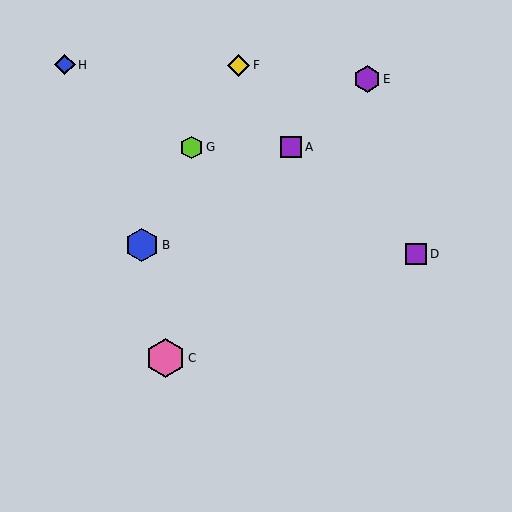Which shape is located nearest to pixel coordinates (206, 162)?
The lime hexagon (labeled G) at (192, 148) is nearest to that location.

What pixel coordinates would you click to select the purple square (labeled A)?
Click at (291, 147) to select the purple square A.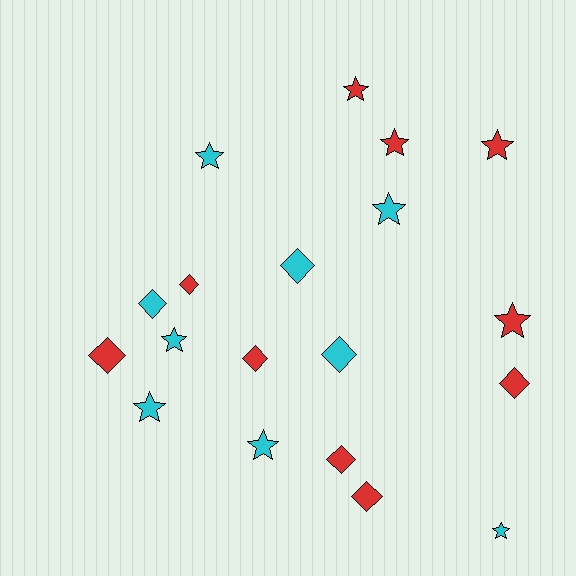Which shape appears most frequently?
Star, with 10 objects.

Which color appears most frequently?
Red, with 10 objects.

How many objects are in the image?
There are 19 objects.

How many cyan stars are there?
There are 6 cyan stars.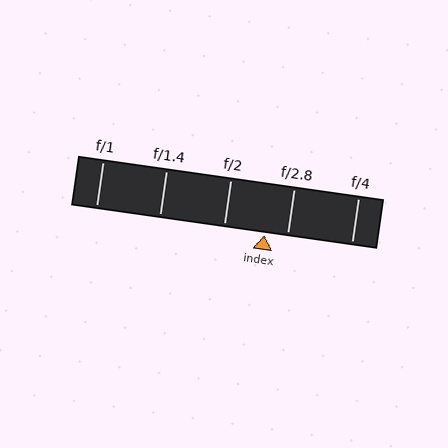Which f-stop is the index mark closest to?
The index mark is closest to f/2.8.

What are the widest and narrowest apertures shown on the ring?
The widest aperture shown is f/1 and the narrowest is f/4.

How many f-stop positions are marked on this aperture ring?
There are 5 f-stop positions marked.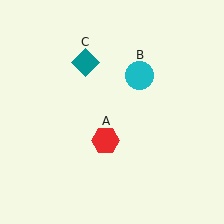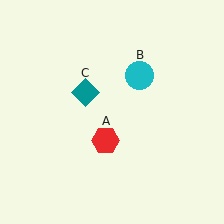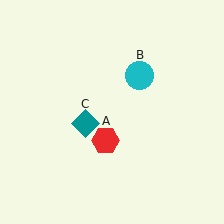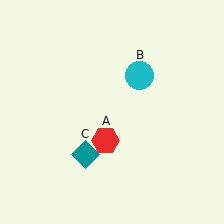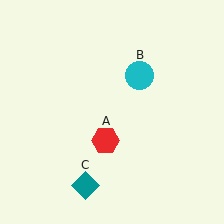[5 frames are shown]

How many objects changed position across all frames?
1 object changed position: teal diamond (object C).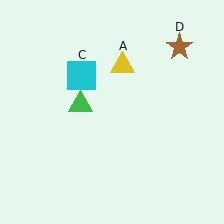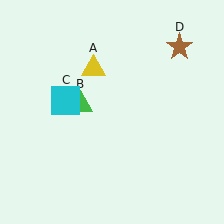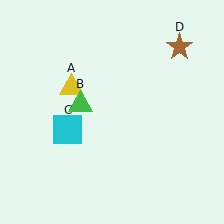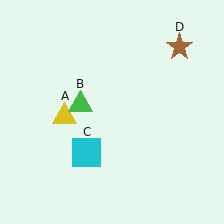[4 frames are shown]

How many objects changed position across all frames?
2 objects changed position: yellow triangle (object A), cyan square (object C).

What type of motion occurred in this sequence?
The yellow triangle (object A), cyan square (object C) rotated counterclockwise around the center of the scene.